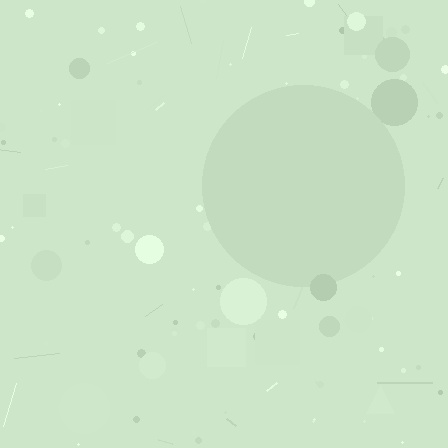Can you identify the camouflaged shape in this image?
The camouflaged shape is a circle.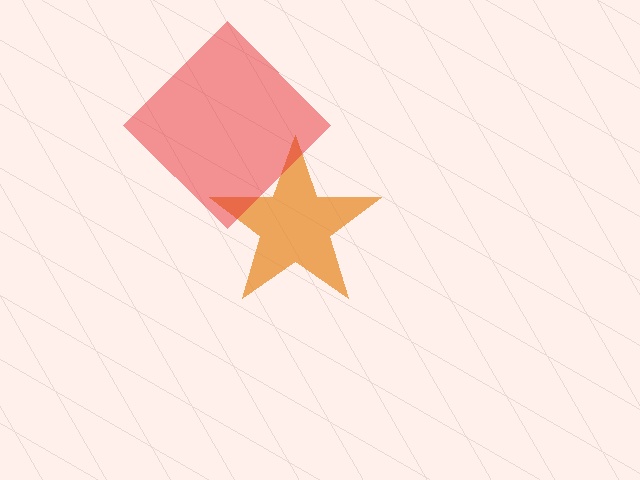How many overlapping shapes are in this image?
There are 2 overlapping shapes in the image.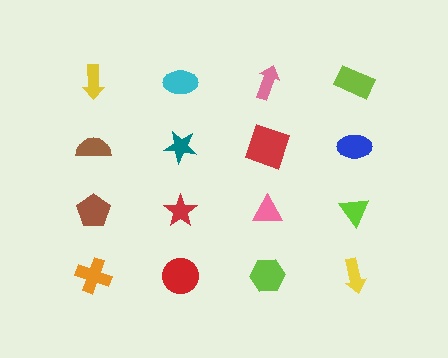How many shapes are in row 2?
4 shapes.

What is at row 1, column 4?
A lime rectangle.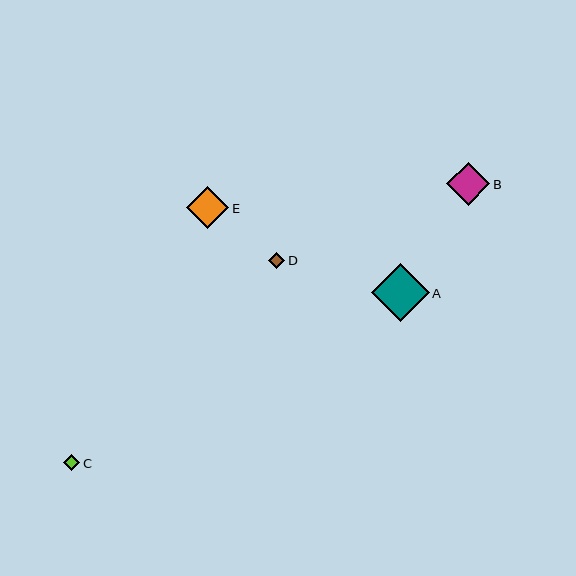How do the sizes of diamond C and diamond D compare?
Diamond C and diamond D are approximately the same size.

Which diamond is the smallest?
Diamond D is the smallest with a size of approximately 16 pixels.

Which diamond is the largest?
Diamond A is the largest with a size of approximately 58 pixels.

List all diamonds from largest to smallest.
From largest to smallest: A, B, E, C, D.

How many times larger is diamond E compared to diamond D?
Diamond E is approximately 2.6 times the size of diamond D.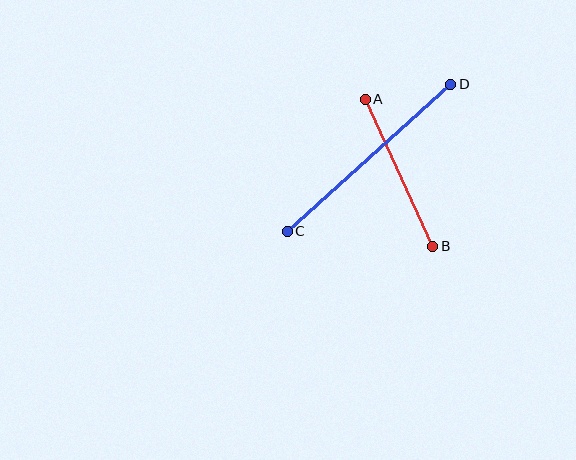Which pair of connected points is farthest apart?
Points C and D are farthest apart.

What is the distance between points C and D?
The distance is approximately 220 pixels.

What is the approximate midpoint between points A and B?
The midpoint is at approximately (399, 173) pixels.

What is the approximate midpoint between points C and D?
The midpoint is at approximately (369, 158) pixels.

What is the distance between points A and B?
The distance is approximately 162 pixels.